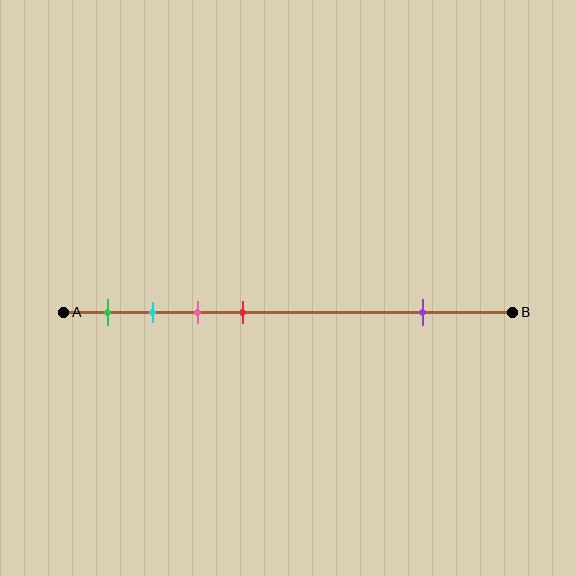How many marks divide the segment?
There are 5 marks dividing the segment.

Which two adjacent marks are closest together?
The cyan and pink marks are the closest adjacent pair.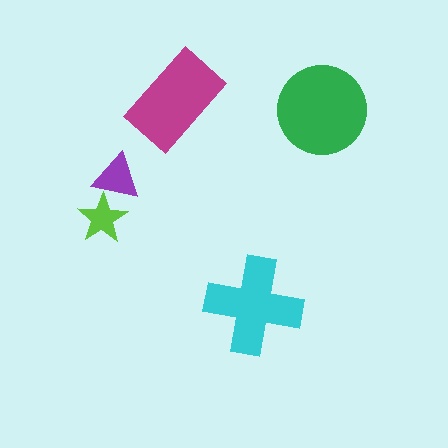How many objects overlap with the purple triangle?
1 object overlaps with the purple triangle.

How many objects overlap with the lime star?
1 object overlaps with the lime star.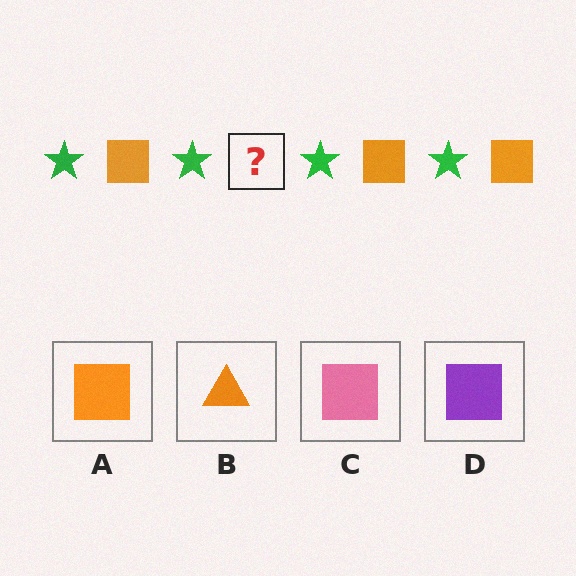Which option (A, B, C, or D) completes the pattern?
A.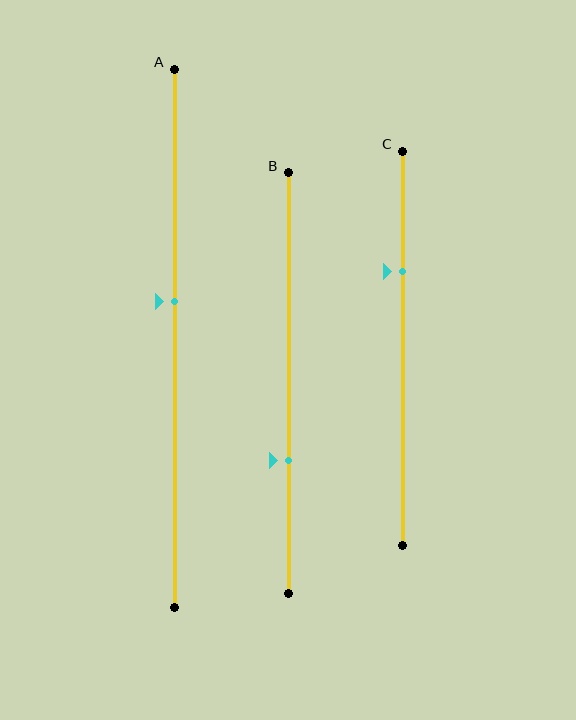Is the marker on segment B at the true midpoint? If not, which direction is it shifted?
No, the marker on segment B is shifted downward by about 18% of the segment length.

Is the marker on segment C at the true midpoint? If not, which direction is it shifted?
No, the marker on segment C is shifted upward by about 19% of the segment length.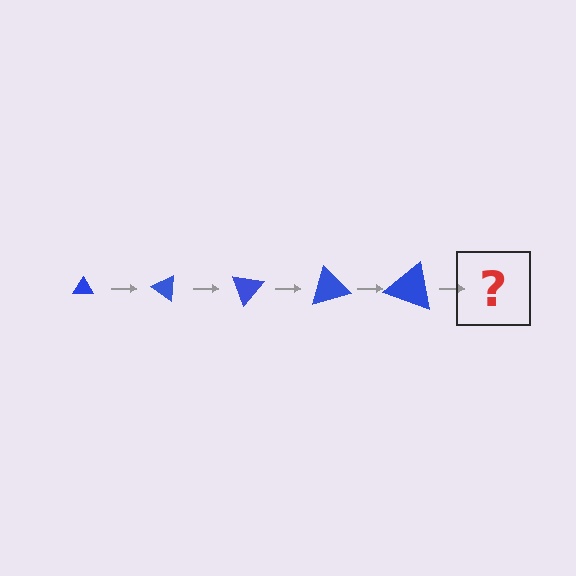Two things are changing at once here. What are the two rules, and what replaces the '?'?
The two rules are that the triangle grows larger each step and it rotates 35 degrees each step. The '?' should be a triangle, larger than the previous one and rotated 175 degrees from the start.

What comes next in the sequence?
The next element should be a triangle, larger than the previous one and rotated 175 degrees from the start.